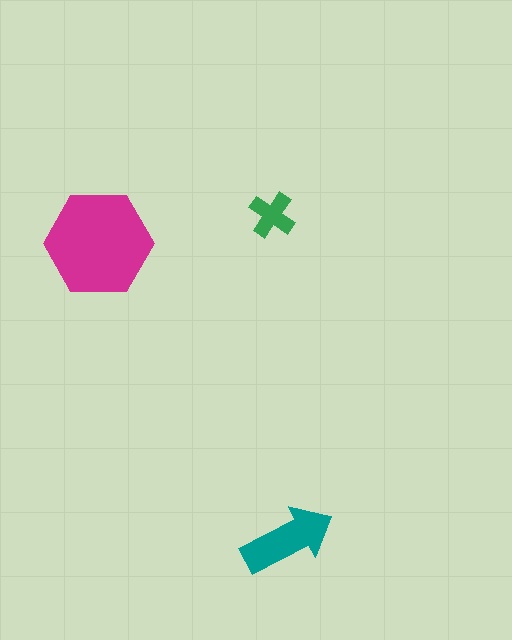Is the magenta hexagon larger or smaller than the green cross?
Larger.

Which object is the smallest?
The green cross.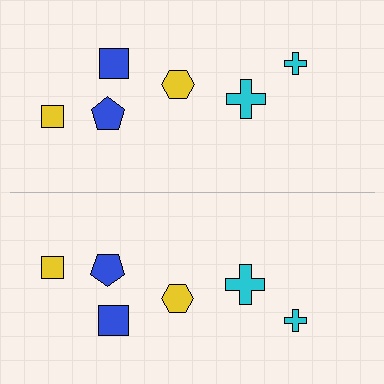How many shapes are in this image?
There are 12 shapes in this image.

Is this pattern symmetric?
Yes, this pattern has bilateral (reflection) symmetry.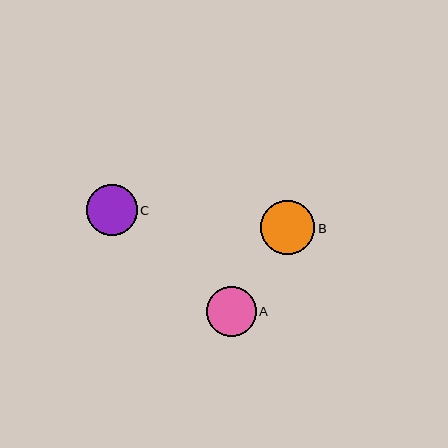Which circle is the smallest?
Circle A is the smallest with a size of approximately 50 pixels.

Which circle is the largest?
Circle B is the largest with a size of approximately 54 pixels.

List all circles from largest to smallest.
From largest to smallest: B, C, A.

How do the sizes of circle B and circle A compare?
Circle B and circle A are approximately the same size.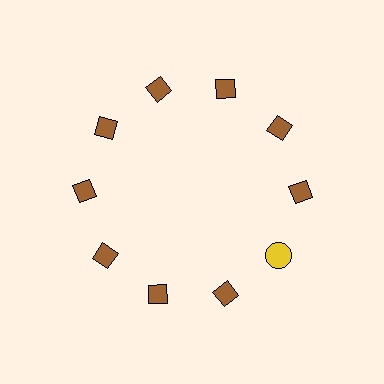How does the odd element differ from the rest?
It differs in both color (yellow instead of brown) and shape (circle instead of diamond).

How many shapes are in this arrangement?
There are 10 shapes arranged in a ring pattern.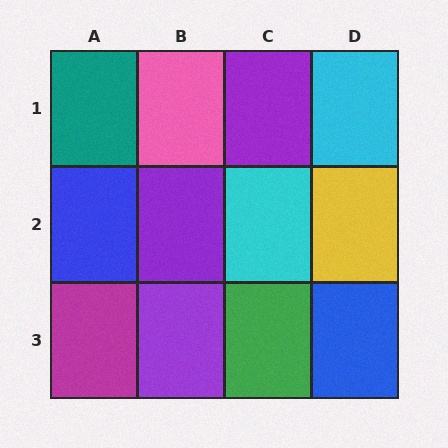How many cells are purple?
3 cells are purple.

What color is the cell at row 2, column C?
Cyan.